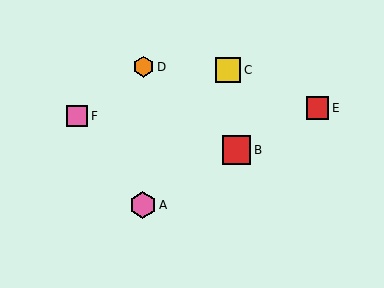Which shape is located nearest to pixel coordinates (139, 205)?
The pink hexagon (labeled A) at (143, 205) is nearest to that location.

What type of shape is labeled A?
Shape A is a pink hexagon.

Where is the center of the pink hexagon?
The center of the pink hexagon is at (143, 205).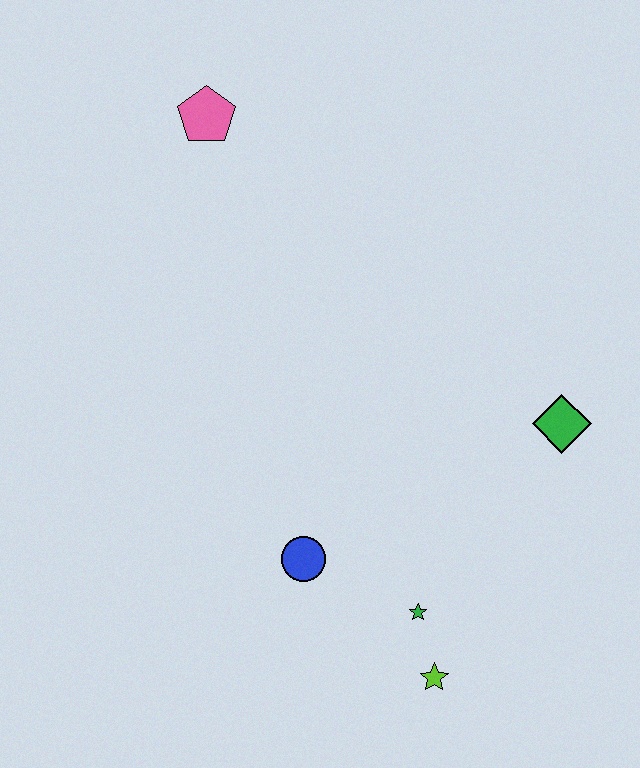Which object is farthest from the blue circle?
The pink pentagon is farthest from the blue circle.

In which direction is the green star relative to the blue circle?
The green star is to the right of the blue circle.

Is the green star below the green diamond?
Yes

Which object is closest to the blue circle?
The green star is closest to the blue circle.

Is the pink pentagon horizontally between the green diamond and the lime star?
No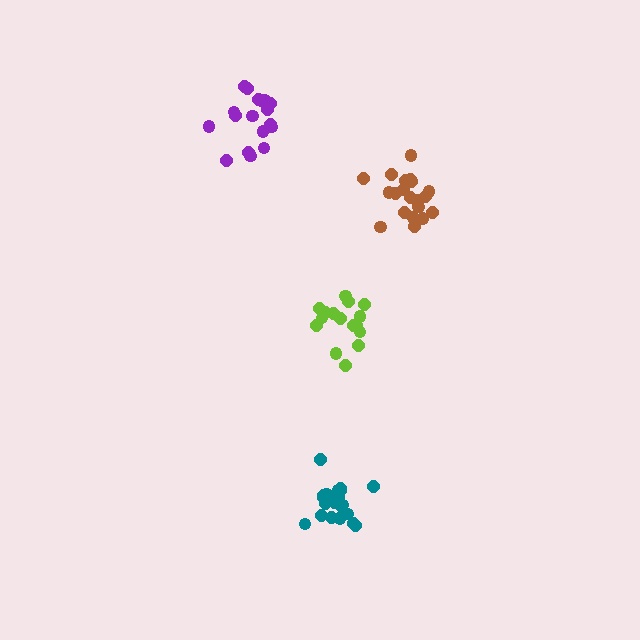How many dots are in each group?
Group 1: 17 dots, Group 2: 21 dots, Group 3: 18 dots, Group 4: 20 dots (76 total).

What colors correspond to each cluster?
The clusters are colored: lime, teal, purple, brown.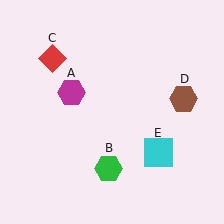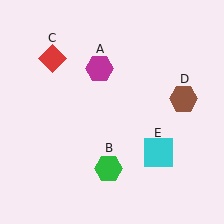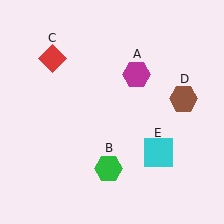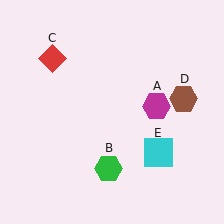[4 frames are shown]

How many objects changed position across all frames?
1 object changed position: magenta hexagon (object A).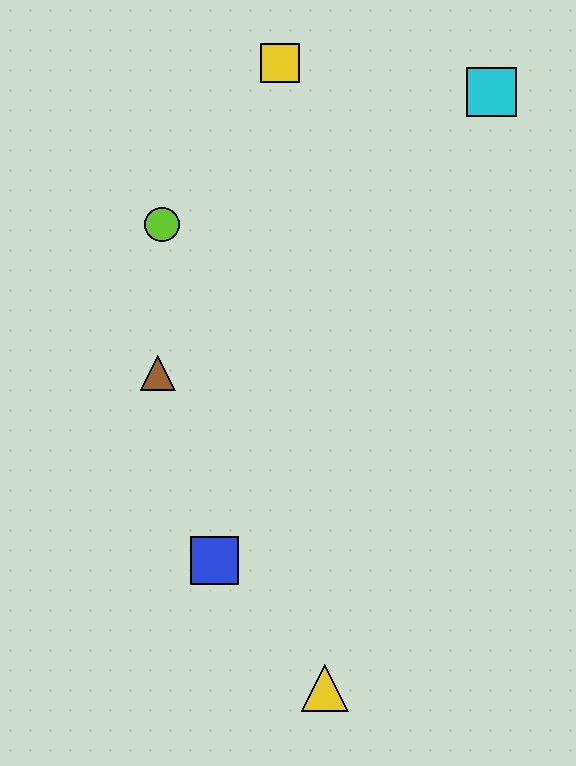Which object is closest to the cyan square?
The yellow square is closest to the cyan square.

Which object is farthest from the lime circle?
The yellow triangle is farthest from the lime circle.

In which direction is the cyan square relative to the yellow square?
The cyan square is to the right of the yellow square.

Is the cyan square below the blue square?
No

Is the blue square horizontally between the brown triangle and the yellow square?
Yes